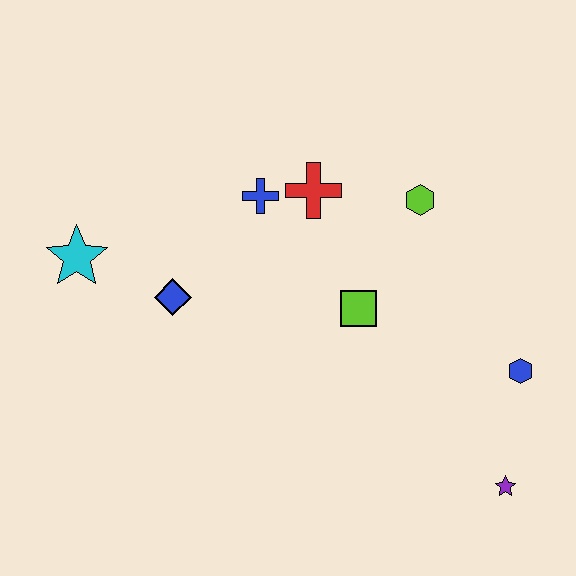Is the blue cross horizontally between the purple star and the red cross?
No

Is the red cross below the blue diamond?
No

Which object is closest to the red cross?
The blue cross is closest to the red cross.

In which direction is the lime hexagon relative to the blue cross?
The lime hexagon is to the right of the blue cross.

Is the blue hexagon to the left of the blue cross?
No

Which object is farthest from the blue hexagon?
The cyan star is farthest from the blue hexagon.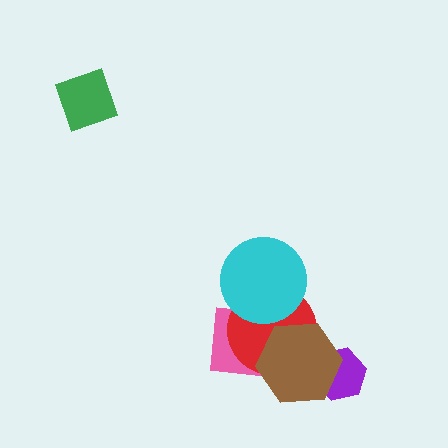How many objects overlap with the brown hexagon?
3 objects overlap with the brown hexagon.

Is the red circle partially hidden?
Yes, it is partially covered by another shape.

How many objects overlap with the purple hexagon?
1 object overlaps with the purple hexagon.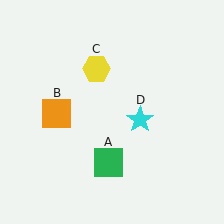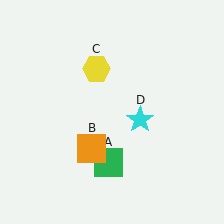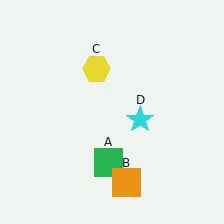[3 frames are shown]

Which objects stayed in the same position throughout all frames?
Green square (object A) and yellow hexagon (object C) and cyan star (object D) remained stationary.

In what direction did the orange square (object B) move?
The orange square (object B) moved down and to the right.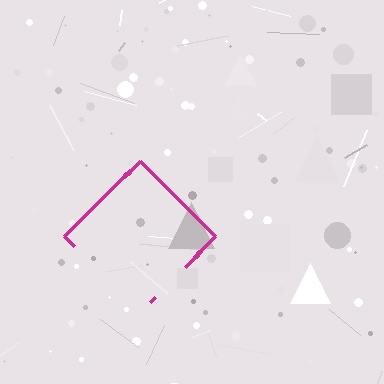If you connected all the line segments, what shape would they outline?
They would outline a diamond.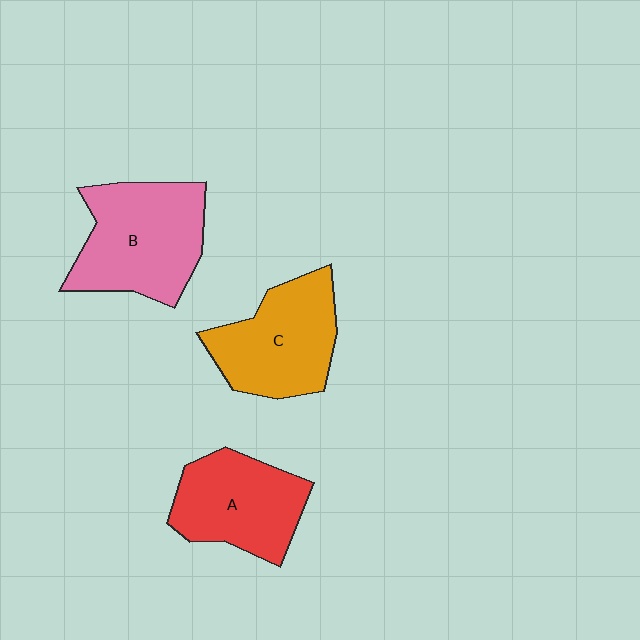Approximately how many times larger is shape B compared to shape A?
Approximately 1.2 times.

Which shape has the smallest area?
Shape A (red).